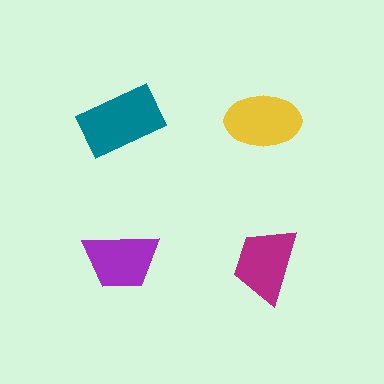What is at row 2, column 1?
A purple trapezoid.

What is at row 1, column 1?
A teal rectangle.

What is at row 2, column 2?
A magenta trapezoid.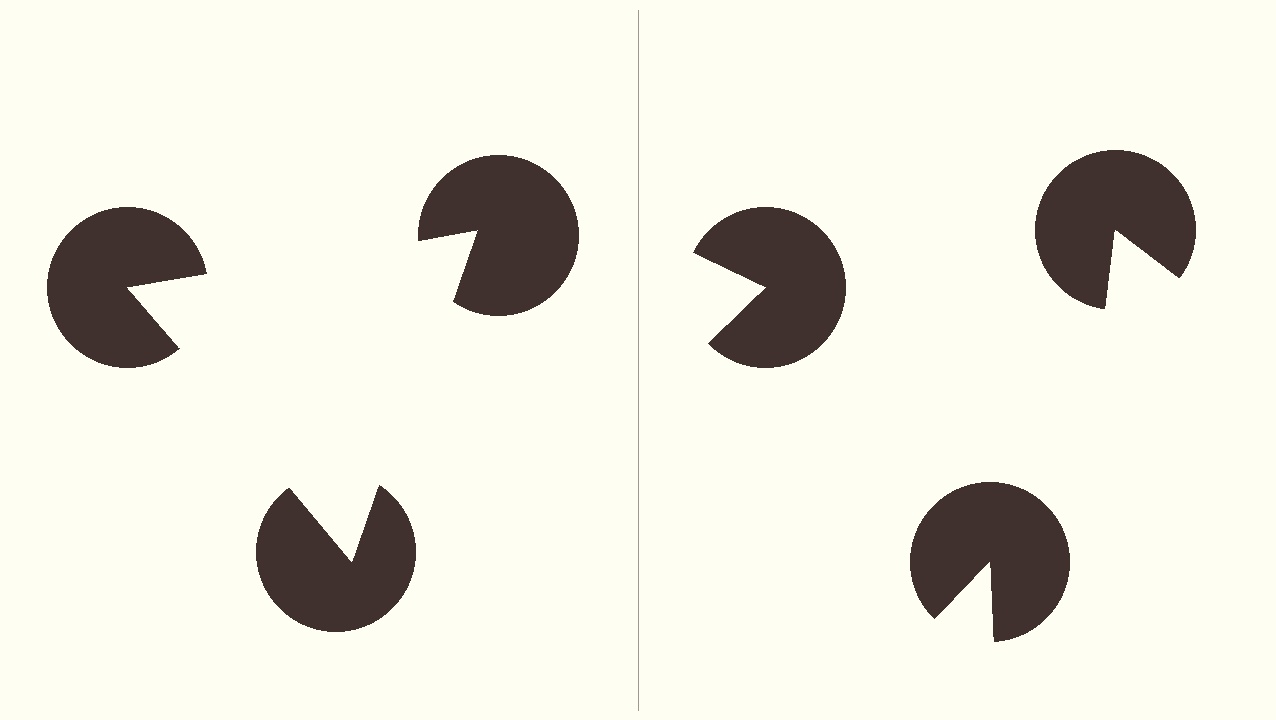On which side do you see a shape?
An illusory triangle appears on the left side. On the right side the wedge cuts are rotated, so no coherent shape forms.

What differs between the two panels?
The pac-man discs are positioned identically on both sides; only the wedge orientations differ. On the left they align to a triangle; on the right they are misaligned.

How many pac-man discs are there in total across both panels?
6 — 3 on each side.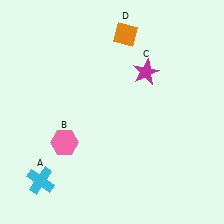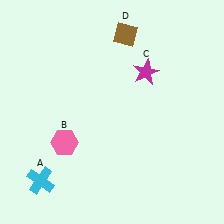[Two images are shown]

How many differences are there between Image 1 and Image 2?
There is 1 difference between the two images.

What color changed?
The diamond (D) changed from orange in Image 1 to brown in Image 2.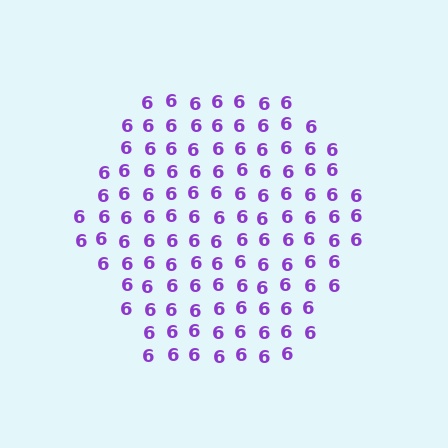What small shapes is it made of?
It is made of small digit 6's.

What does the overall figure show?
The overall figure shows a hexagon.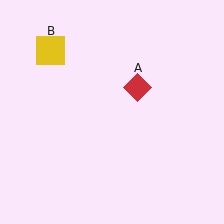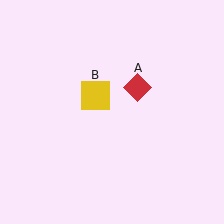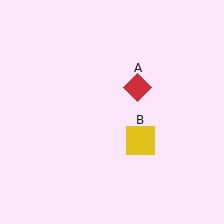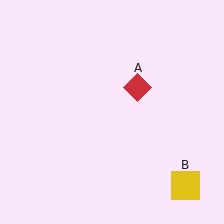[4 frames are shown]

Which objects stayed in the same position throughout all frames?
Red diamond (object A) remained stationary.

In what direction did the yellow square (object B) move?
The yellow square (object B) moved down and to the right.